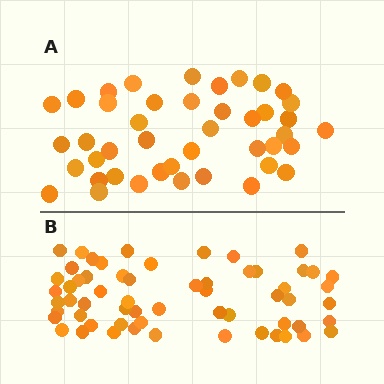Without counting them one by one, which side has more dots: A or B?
Region B (the bottom region) has more dots.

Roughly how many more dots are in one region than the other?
Region B has approximately 15 more dots than region A.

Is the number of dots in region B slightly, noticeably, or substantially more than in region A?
Region B has noticeably more, but not dramatically so. The ratio is roughly 1.4 to 1.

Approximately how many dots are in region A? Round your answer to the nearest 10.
About 40 dots. (The exact count is 43, which rounds to 40.)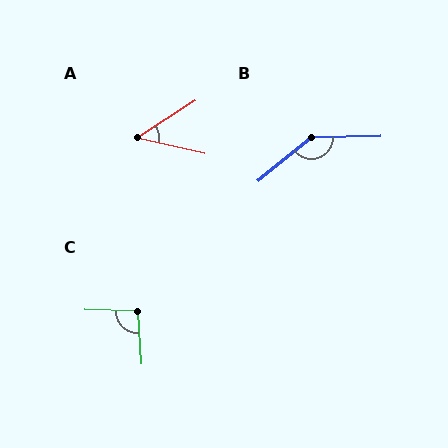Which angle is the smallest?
A, at approximately 45 degrees.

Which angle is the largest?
B, at approximately 142 degrees.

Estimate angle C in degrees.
Approximately 96 degrees.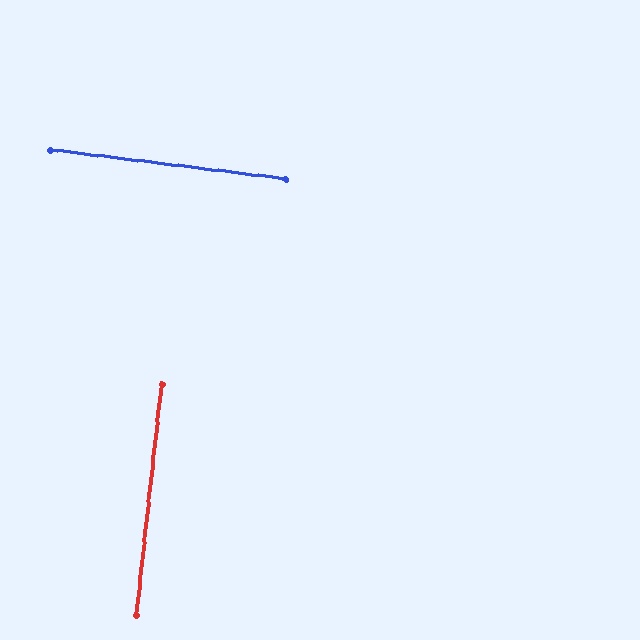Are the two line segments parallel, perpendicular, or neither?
Perpendicular — they meet at approximately 89°.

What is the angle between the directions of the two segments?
Approximately 89 degrees.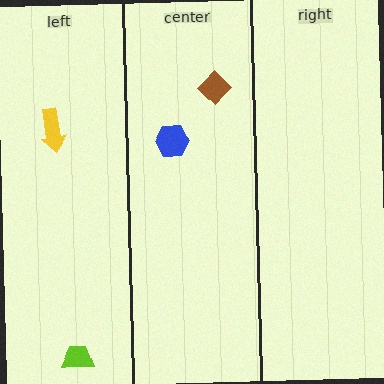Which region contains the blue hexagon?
The center region.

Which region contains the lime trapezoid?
The left region.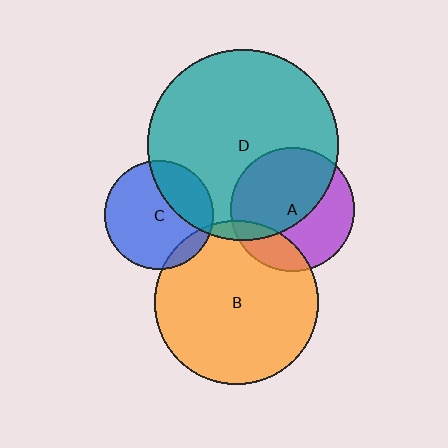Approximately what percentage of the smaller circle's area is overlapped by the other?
Approximately 5%.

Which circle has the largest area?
Circle D (teal).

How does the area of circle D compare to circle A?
Approximately 2.4 times.